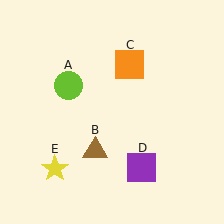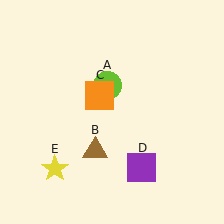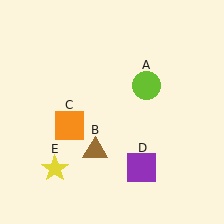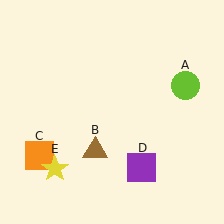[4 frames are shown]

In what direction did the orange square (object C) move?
The orange square (object C) moved down and to the left.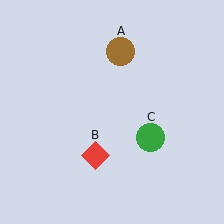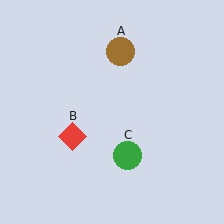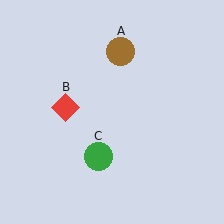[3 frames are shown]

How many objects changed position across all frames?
2 objects changed position: red diamond (object B), green circle (object C).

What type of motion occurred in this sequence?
The red diamond (object B), green circle (object C) rotated clockwise around the center of the scene.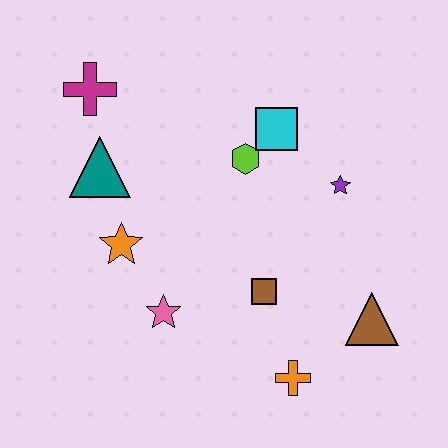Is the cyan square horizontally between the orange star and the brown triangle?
Yes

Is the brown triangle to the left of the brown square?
No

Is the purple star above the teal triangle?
No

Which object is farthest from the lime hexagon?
The orange cross is farthest from the lime hexagon.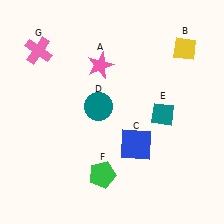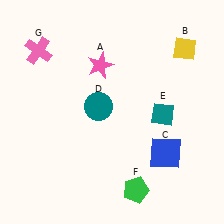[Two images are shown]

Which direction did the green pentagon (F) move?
The green pentagon (F) moved right.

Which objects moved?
The objects that moved are: the blue square (C), the green pentagon (F).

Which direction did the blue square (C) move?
The blue square (C) moved right.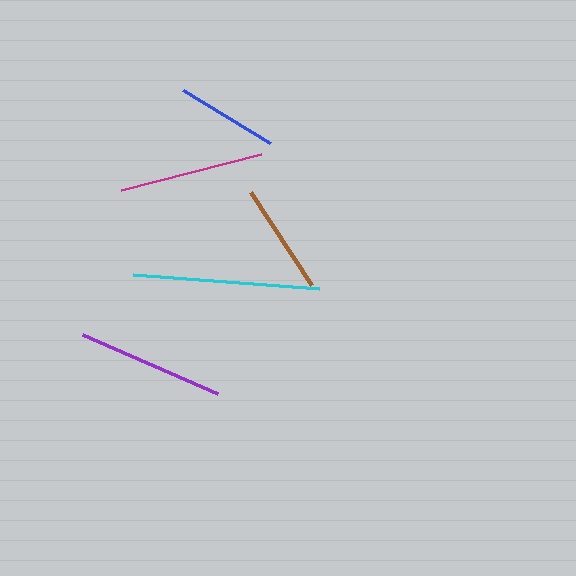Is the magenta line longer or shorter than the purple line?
The purple line is longer than the magenta line.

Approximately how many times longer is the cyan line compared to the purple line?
The cyan line is approximately 1.3 times the length of the purple line.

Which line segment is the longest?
The cyan line is the longest at approximately 186 pixels.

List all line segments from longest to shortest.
From longest to shortest: cyan, purple, magenta, brown, blue.